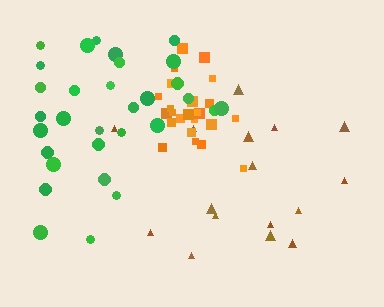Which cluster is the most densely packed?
Orange.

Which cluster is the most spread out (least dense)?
Brown.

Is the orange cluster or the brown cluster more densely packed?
Orange.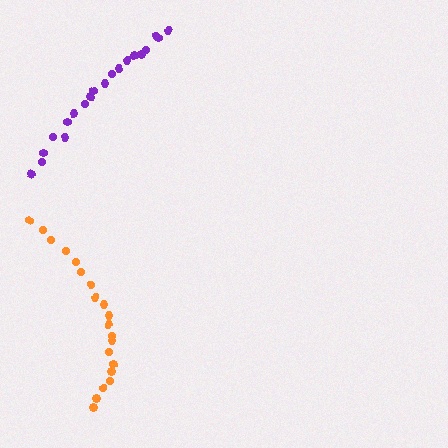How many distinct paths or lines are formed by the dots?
There are 2 distinct paths.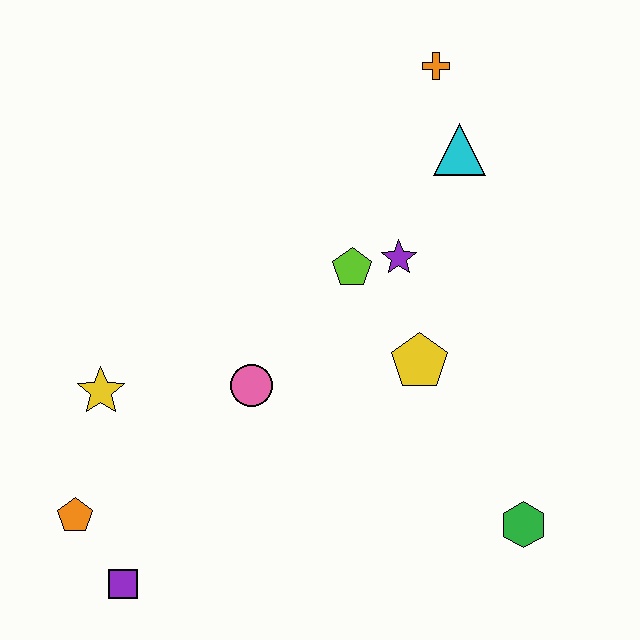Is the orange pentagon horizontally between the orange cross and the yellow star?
No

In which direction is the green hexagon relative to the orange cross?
The green hexagon is below the orange cross.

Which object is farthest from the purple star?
The purple square is farthest from the purple star.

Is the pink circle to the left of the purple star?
Yes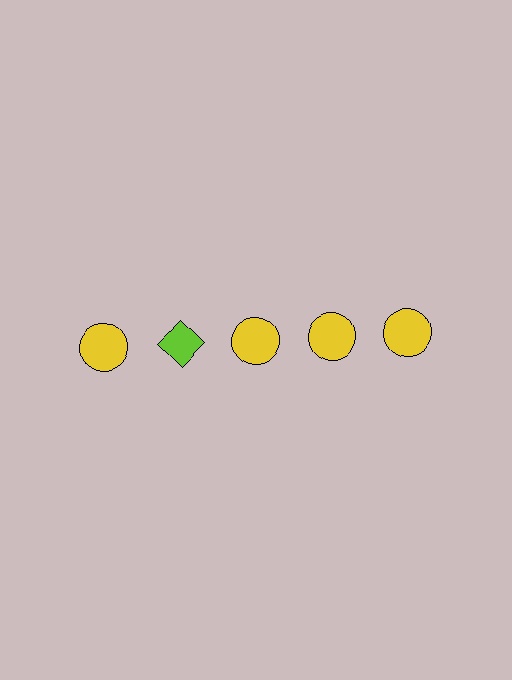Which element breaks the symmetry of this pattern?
The lime diamond in the top row, second from left column breaks the symmetry. All other shapes are yellow circles.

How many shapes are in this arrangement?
There are 5 shapes arranged in a grid pattern.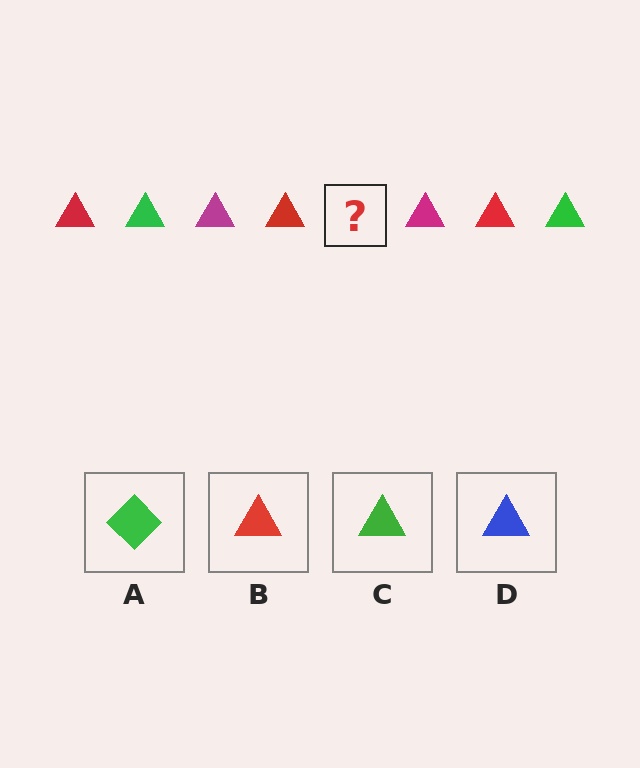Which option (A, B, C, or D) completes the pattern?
C.